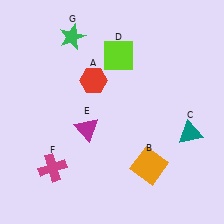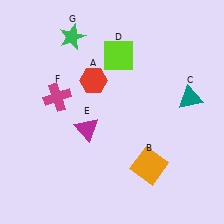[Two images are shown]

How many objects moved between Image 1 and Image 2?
2 objects moved between the two images.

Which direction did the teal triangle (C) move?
The teal triangle (C) moved up.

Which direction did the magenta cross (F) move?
The magenta cross (F) moved up.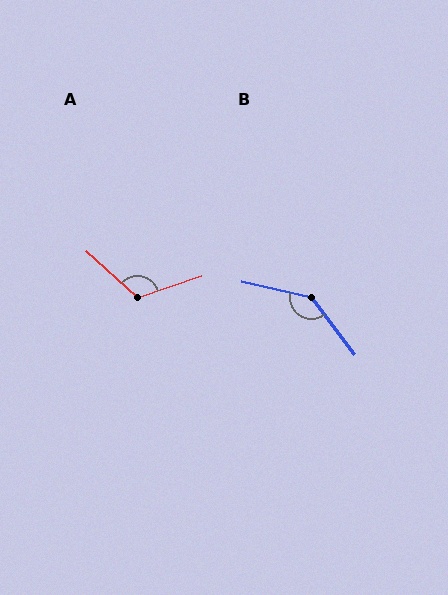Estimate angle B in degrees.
Approximately 140 degrees.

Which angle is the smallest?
A, at approximately 120 degrees.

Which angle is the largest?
B, at approximately 140 degrees.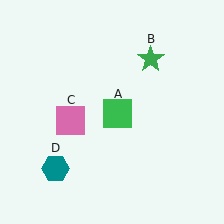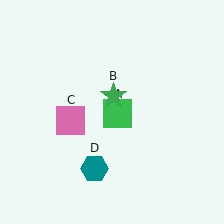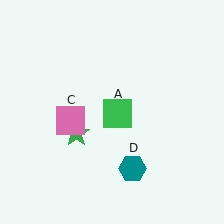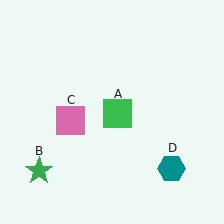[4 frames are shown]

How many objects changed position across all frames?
2 objects changed position: green star (object B), teal hexagon (object D).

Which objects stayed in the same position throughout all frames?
Green square (object A) and pink square (object C) remained stationary.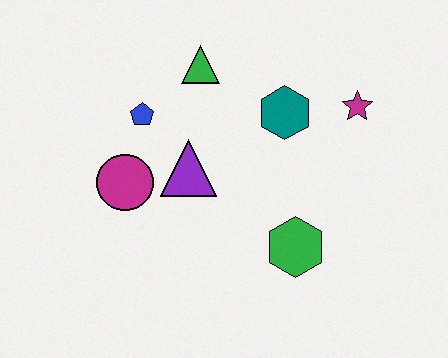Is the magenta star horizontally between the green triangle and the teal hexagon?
No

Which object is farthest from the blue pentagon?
The magenta star is farthest from the blue pentagon.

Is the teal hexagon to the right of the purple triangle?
Yes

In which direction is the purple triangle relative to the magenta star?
The purple triangle is to the left of the magenta star.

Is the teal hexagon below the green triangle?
Yes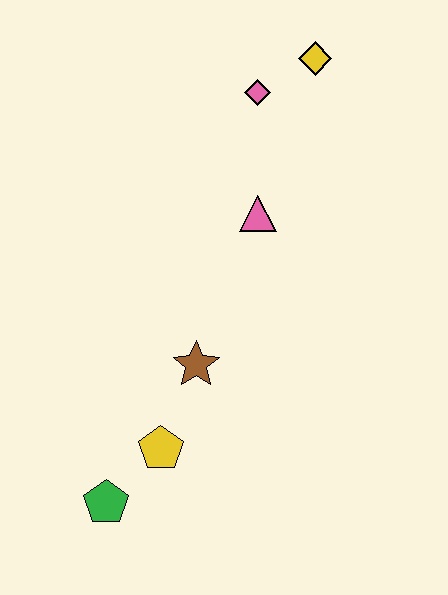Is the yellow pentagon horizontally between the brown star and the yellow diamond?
No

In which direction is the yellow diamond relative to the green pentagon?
The yellow diamond is above the green pentagon.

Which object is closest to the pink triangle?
The pink diamond is closest to the pink triangle.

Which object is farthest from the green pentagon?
The yellow diamond is farthest from the green pentagon.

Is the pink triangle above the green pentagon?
Yes